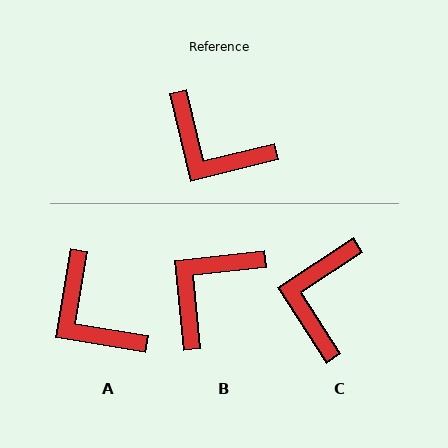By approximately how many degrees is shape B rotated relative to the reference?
Approximately 98 degrees clockwise.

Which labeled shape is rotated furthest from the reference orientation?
B, about 98 degrees away.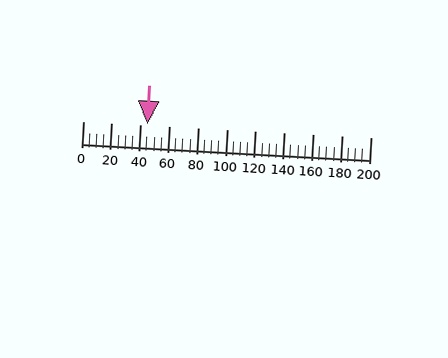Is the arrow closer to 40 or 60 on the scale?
The arrow is closer to 40.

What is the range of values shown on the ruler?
The ruler shows values from 0 to 200.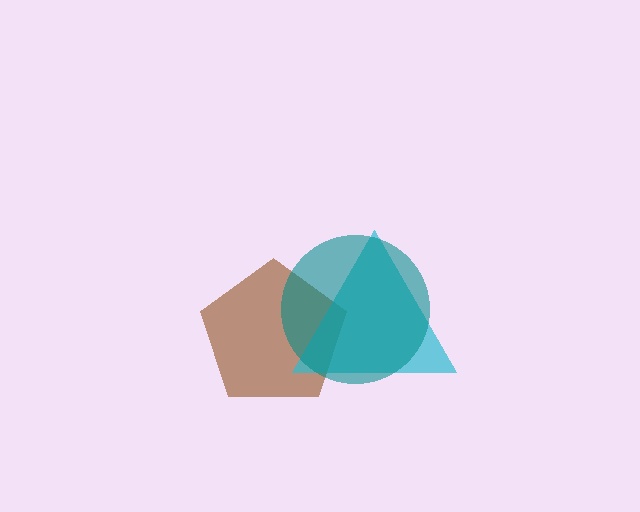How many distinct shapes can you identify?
There are 3 distinct shapes: a brown pentagon, a cyan triangle, a teal circle.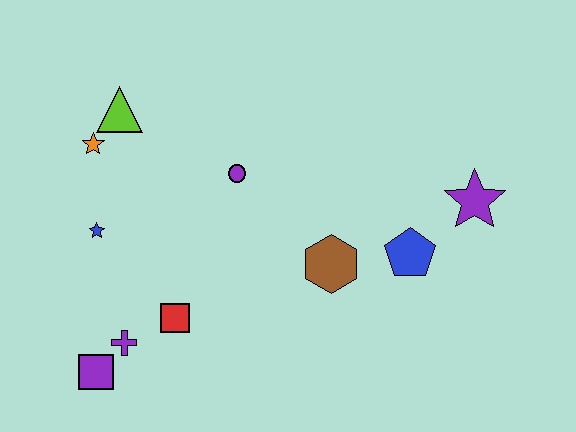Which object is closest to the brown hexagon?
The blue pentagon is closest to the brown hexagon.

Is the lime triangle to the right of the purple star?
No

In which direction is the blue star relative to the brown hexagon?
The blue star is to the left of the brown hexagon.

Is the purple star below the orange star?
Yes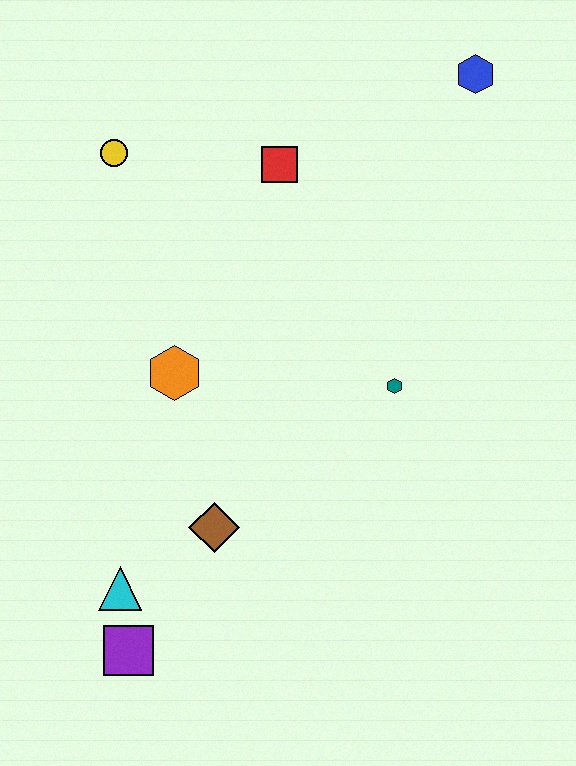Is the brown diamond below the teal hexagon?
Yes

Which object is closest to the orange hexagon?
The brown diamond is closest to the orange hexagon.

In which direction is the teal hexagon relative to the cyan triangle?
The teal hexagon is to the right of the cyan triangle.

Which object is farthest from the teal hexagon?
The purple square is farthest from the teal hexagon.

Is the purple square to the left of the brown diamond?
Yes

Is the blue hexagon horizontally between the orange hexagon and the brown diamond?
No